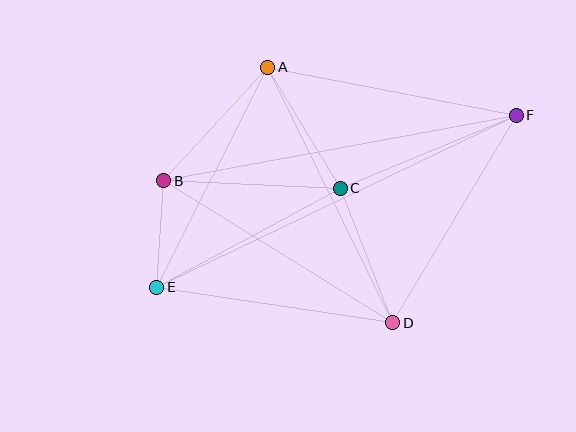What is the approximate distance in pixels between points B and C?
The distance between B and C is approximately 177 pixels.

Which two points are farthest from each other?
Points E and F are farthest from each other.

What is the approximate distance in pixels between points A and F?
The distance between A and F is approximately 253 pixels.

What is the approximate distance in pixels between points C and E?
The distance between C and E is approximately 209 pixels.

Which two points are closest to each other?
Points B and E are closest to each other.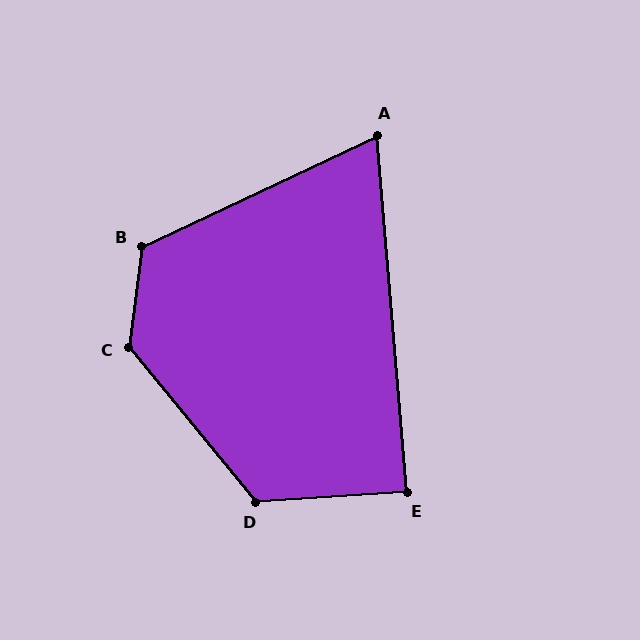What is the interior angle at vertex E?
Approximately 89 degrees (approximately right).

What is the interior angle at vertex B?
Approximately 122 degrees (obtuse).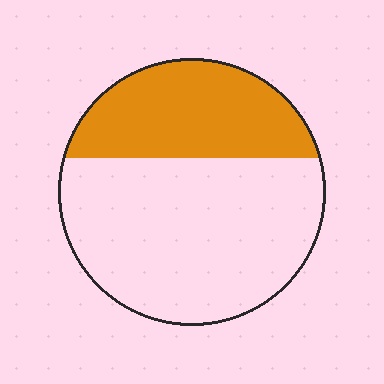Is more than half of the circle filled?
No.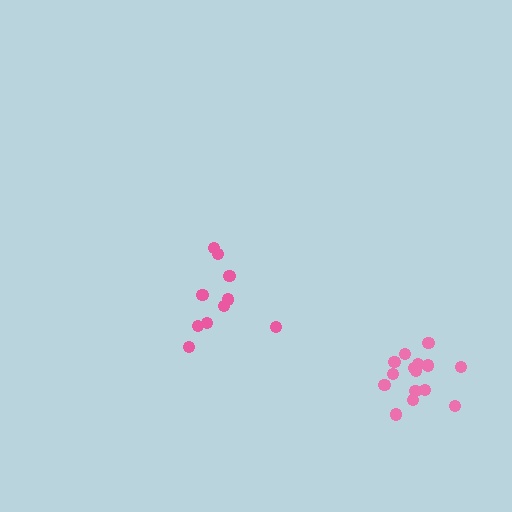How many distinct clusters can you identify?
There are 2 distinct clusters.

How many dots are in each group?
Group 1: 10 dots, Group 2: 15 dots (25 total).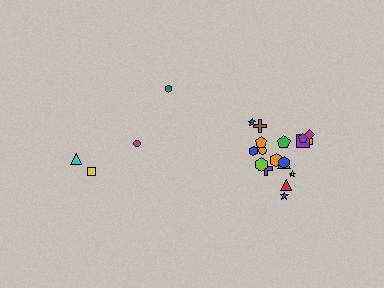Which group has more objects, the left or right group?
The right group.